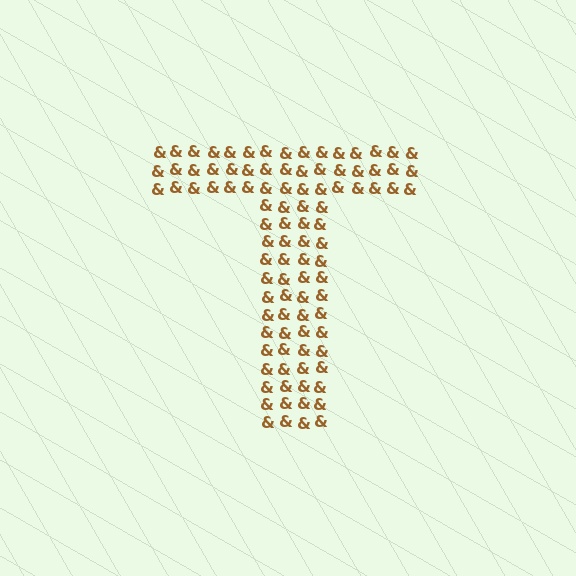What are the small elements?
The small elements are ampersands.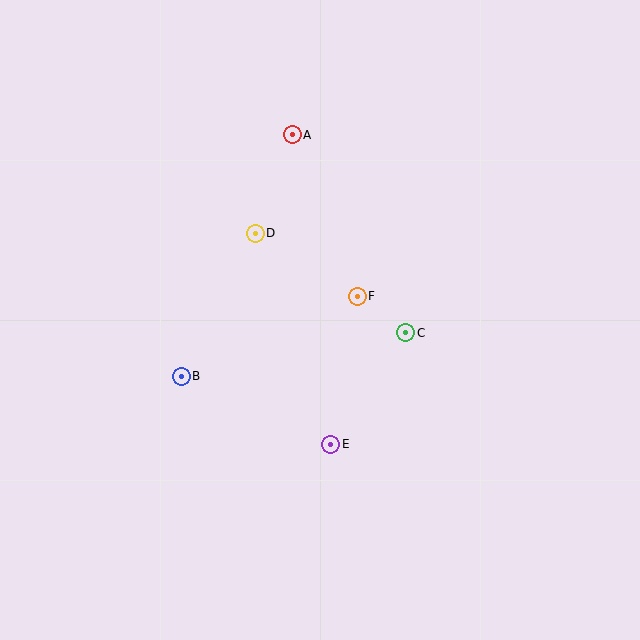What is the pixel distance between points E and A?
The distance between E and A is 312 pixels.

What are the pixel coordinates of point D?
Point D is at (255, 233).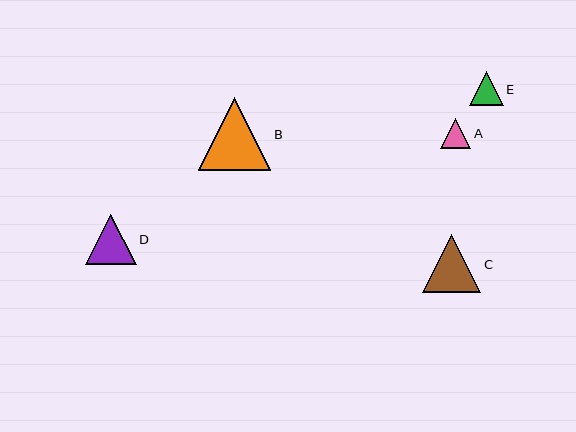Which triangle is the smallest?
Triangle A is the smallest with a size of approximately 30 pixels.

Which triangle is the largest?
Triangle B is the largest with a size of approximately 72 pixels.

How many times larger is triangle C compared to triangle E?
Triangle C is approximately 1.7 times the size of triangle E.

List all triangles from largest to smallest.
From largest to smallest: B, C, D, E, A.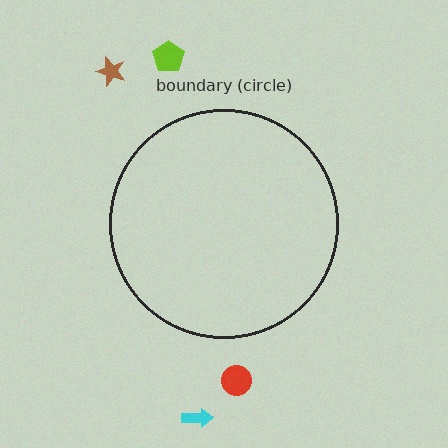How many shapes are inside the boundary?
0 inside, 4 outside.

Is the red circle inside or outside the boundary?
Outside.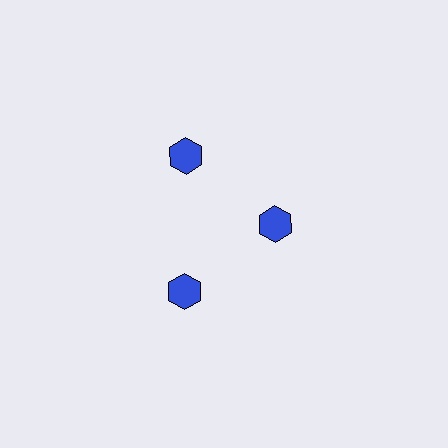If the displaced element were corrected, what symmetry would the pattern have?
It would have 3-fold rotational symmetry — the pattern would map onto itself every 120 degrees.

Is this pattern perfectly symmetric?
No. The 3 blue hexagons are arranged in a ring, but one element near the 3 o'clock position is pulled inward toward the center, breaking the 3-fold rotational symmetry.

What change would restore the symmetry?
The symmetry would be restored by moving it outward, back onto the ring so that all 3 hexagons sit at equal angles and equal distance from the center.